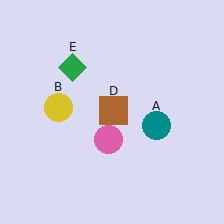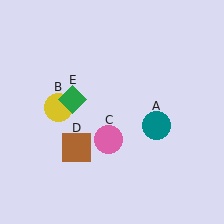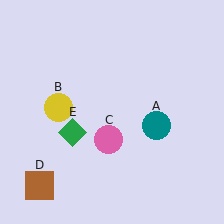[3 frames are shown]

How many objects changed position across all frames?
2 objects changed position: brown square (object D), green diamond (object E).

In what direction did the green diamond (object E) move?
The green diamond (object E) moved down.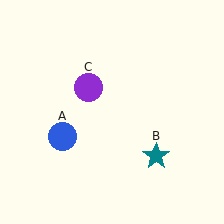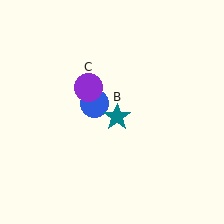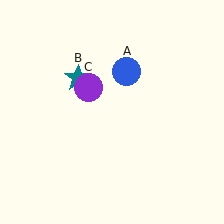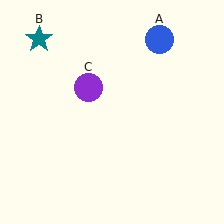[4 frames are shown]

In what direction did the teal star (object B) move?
The teal star (object B) moved up and to the left.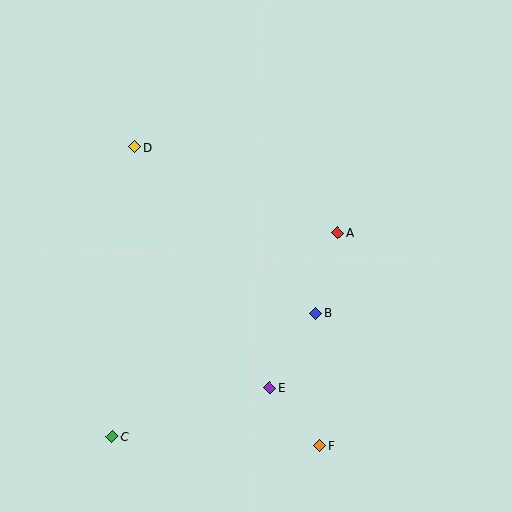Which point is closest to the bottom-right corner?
Point F is closest to the bottom-right corner.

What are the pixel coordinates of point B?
Point B is at (316, 313).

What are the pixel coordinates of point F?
Point F is at (320, 446).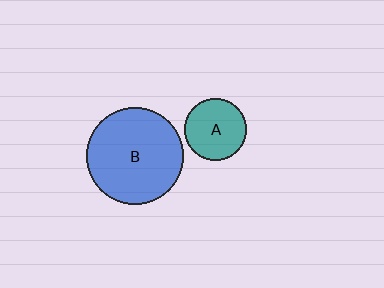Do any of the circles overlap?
No, none of the circles overlap.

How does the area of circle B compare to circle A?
Approximately 2.4 times.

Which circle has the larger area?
Circle B (blue).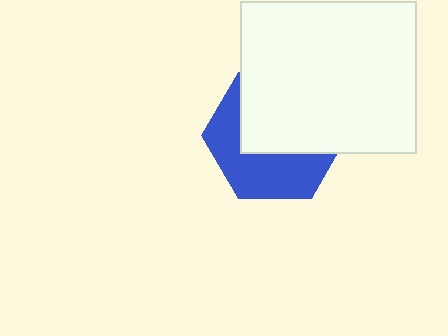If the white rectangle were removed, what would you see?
You would see the complete blue hexagon.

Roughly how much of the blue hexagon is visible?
About half of it is visible (roughly 46%).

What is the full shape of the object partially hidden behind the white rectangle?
The partially hidden object is a blue hexagon.